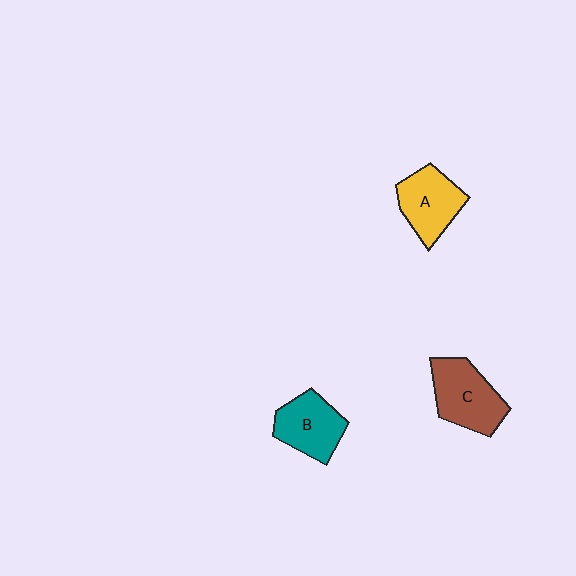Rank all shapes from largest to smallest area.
From largest to smallest: C (brown), A (yellow), B (teal).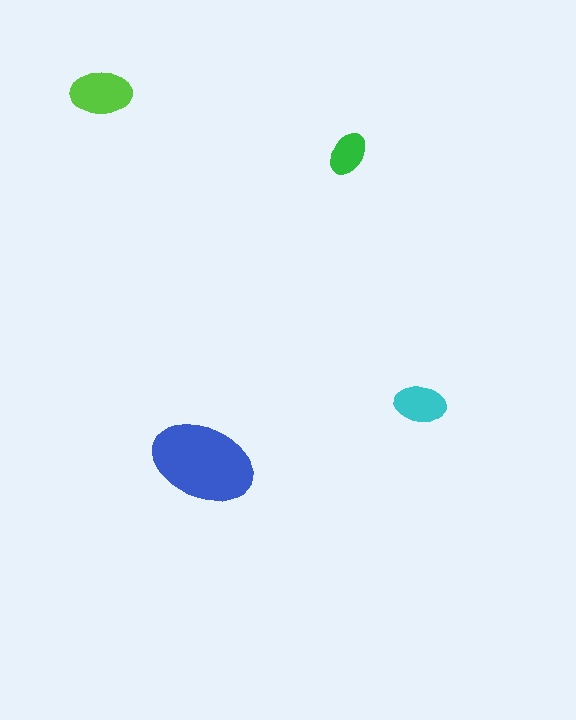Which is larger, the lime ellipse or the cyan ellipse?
The lime one.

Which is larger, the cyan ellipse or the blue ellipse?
The blue one.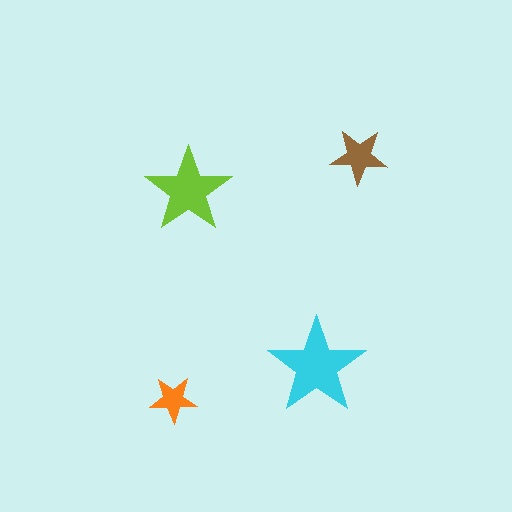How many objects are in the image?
There are 4 objects in the image.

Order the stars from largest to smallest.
the cyan one, the lime one, the brown one, the orange one.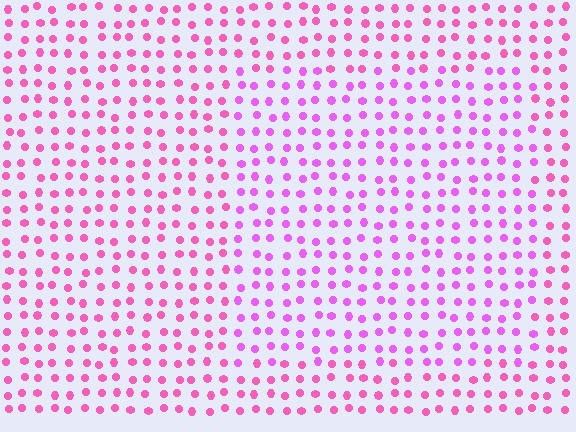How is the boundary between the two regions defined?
The boundary is defined purely by a slight shift in hue (about 27 degrees). Spacing, size, and orientation are identical on both sides.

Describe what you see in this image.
The image is filled with small pink elements in a uniform arrangement. A rectangle-shaped region is visible where the elements are tinted to a slightly different hue, forming a subtle color boundary.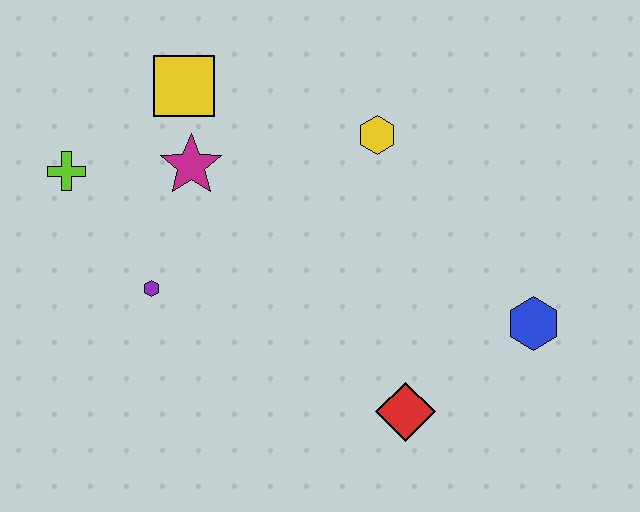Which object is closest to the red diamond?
The blue hexagon is closest to the red diamond.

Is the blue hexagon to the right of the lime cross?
Yes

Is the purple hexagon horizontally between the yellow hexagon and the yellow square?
No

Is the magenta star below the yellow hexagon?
Yes